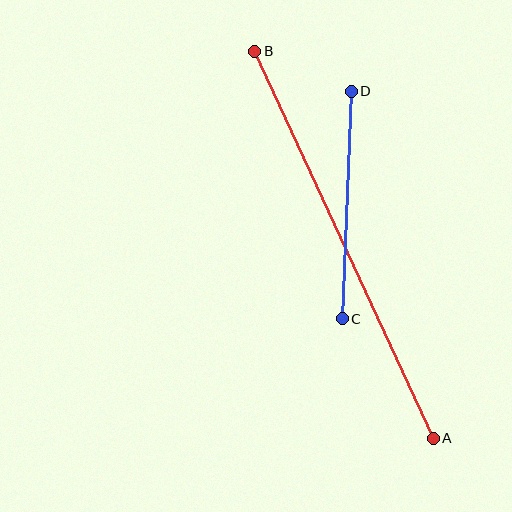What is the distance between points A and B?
The distance is approximately 427 pixels.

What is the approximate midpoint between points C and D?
The midpoint is at approximately (347, 205) pixels.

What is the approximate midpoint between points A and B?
The midpoint is at approximately (344, 245) pixels.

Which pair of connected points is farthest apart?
Points A and B are farthest apart.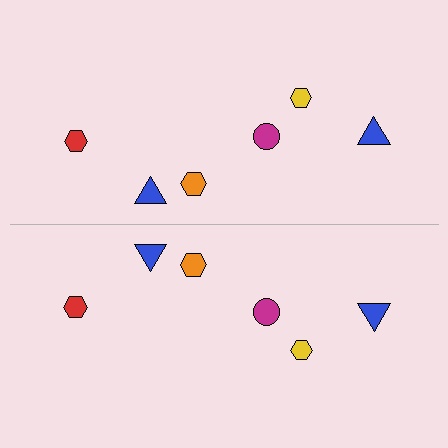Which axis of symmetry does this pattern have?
The pattern has a horizontal axis of symmetry running through the center of the image.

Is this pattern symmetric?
Yes, this pattern has bilateral (reflection) symmetry.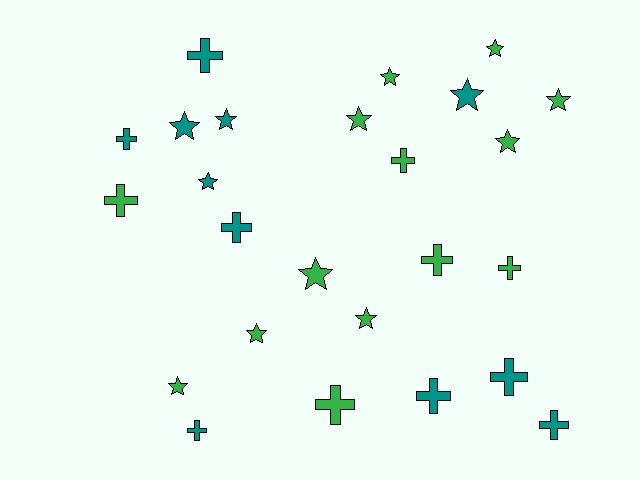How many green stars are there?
There are 9 green stars.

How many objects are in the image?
There are 25 objects.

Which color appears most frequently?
Green, with 14 objects.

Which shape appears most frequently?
Star, with 13 objects.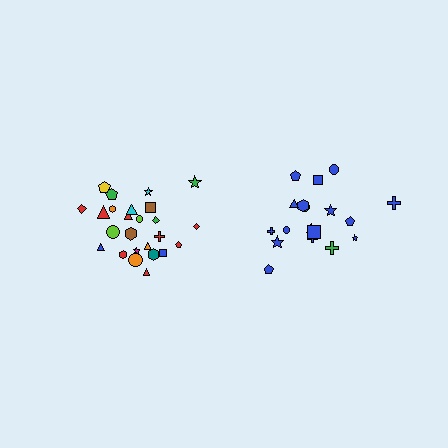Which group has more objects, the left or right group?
The left group.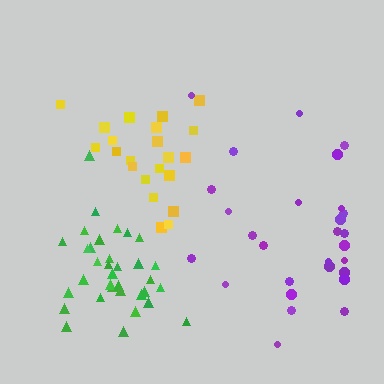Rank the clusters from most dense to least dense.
green, yellow, purple.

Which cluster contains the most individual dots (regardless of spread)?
Green (35).